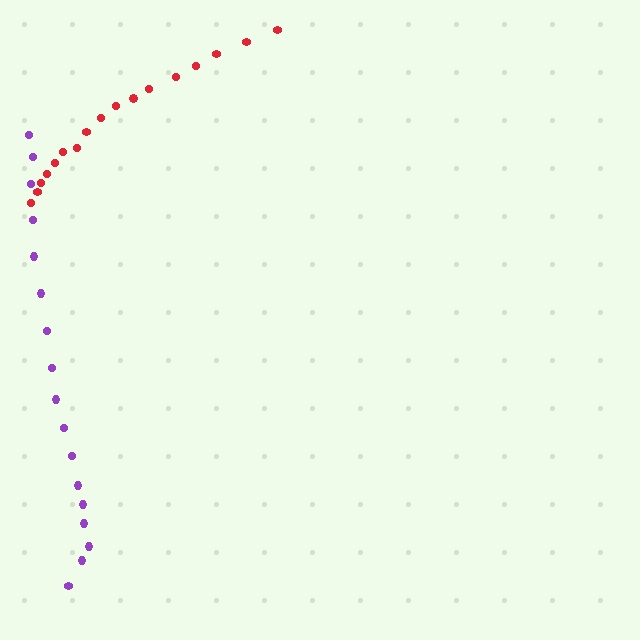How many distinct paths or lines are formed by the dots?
There are 2 distinct paths.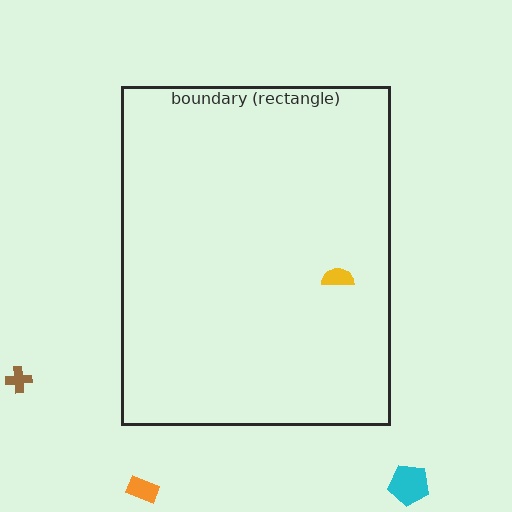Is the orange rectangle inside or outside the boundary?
Outside.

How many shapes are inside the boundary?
1 inside, 3 outside.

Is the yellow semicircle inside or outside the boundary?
Inside.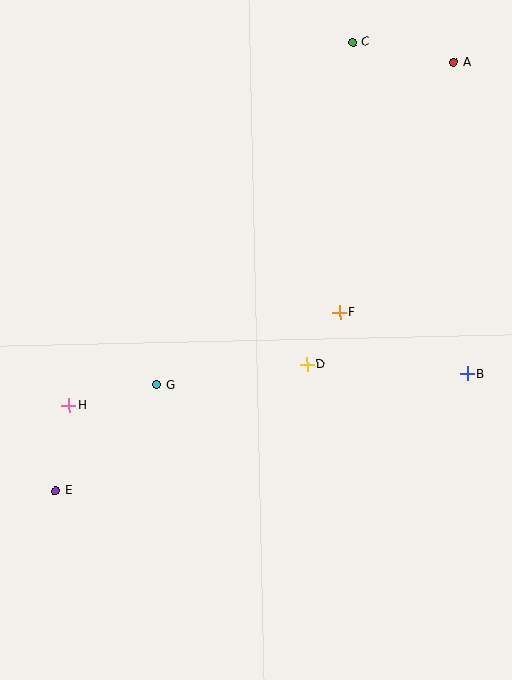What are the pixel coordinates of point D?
Point D is at (307, 364).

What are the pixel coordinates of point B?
Point B is at (467, 374).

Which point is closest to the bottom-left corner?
Point E is closest to the bottom-left corner.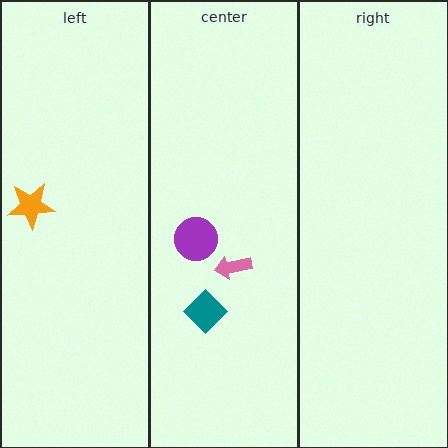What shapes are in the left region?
The orange star.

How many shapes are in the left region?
1.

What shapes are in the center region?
The pink arrow, the teal diamond, the purple circle.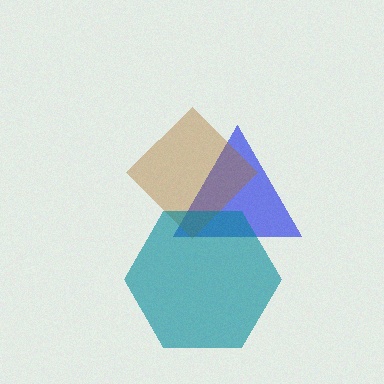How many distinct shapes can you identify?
There are 3 distinct shapes: a blue triangle, a brown diamond, a teal hexagon.